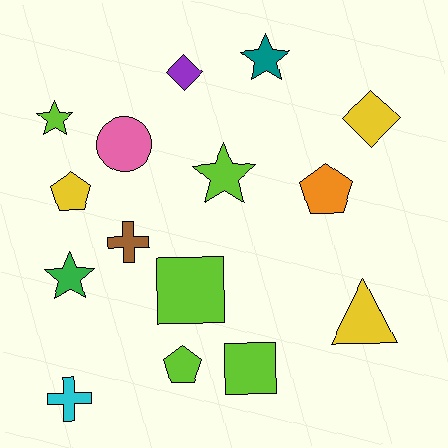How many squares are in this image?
There are 2 squares.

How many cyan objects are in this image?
There is 1 cyan object.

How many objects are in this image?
There are 15 objects.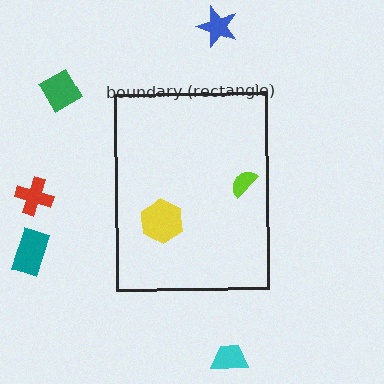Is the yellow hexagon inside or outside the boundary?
Inside.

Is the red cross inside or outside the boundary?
Outside.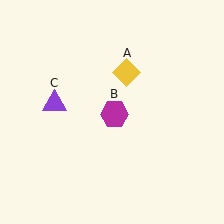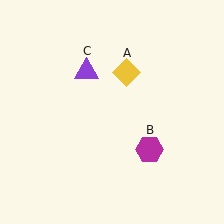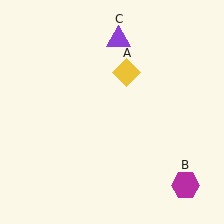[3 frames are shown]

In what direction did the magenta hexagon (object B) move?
The magenta hexagon (object B) moved down and to the right.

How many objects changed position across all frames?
2 objects changed position: magenta hexagon (object B), purple triangle (object C).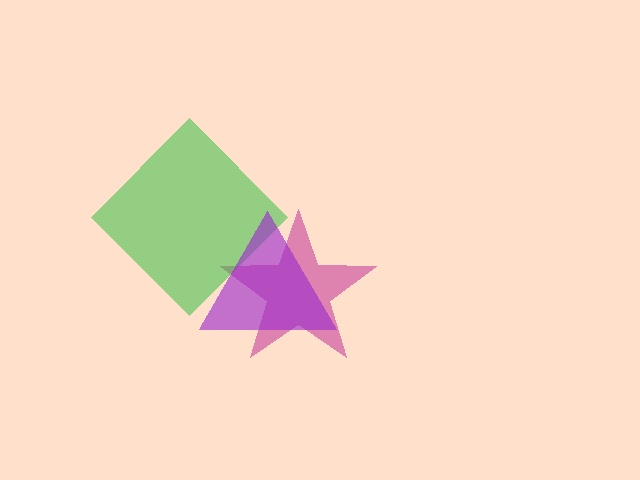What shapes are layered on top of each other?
The layered shapes are: a magenta star, a green diamond, a purple triangle.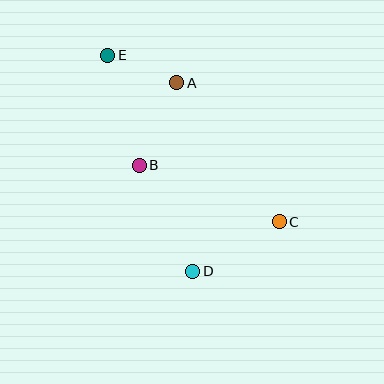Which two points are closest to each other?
Points A and E are closest to each other.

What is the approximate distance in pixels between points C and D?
The distance between C and D is approximately 99 pixels.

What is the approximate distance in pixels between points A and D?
The distance between A and D is approximately 189 pixels.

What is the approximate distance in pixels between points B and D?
The distance between B and D is approximately 119 pixels.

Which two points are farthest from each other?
Points C and E are farthest from each other.